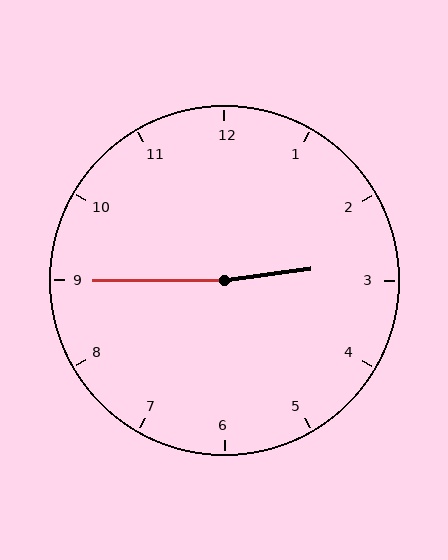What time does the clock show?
2:45.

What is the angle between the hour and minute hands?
Approximately 172 degrees.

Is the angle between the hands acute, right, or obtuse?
It is obtuse.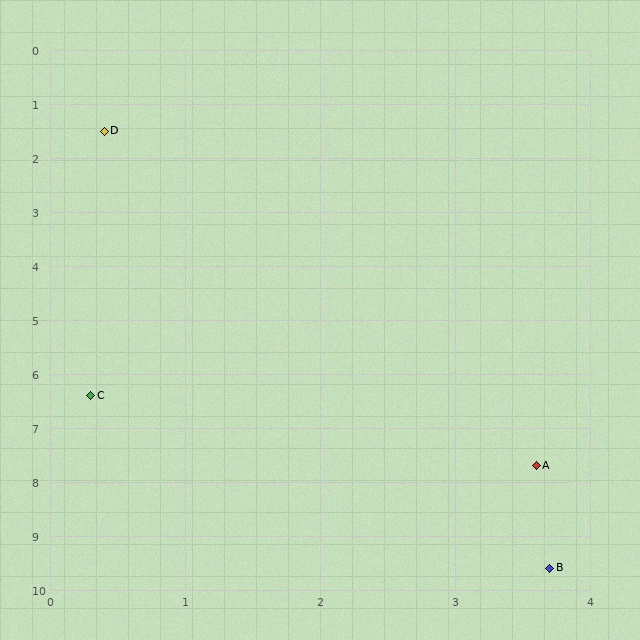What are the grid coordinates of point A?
Point A is at approximately (3.6, 7.7).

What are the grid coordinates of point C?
Point C is at approximately (0.3, 6.4).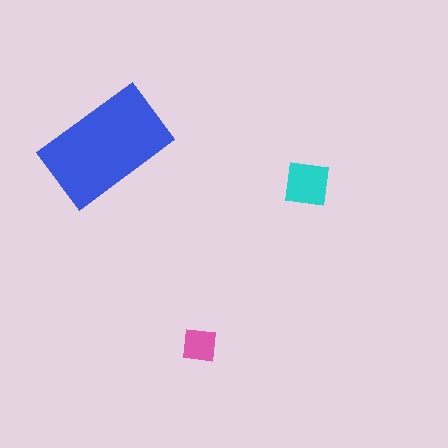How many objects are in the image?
There are 3 objects in the image.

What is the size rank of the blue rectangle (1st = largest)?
1st.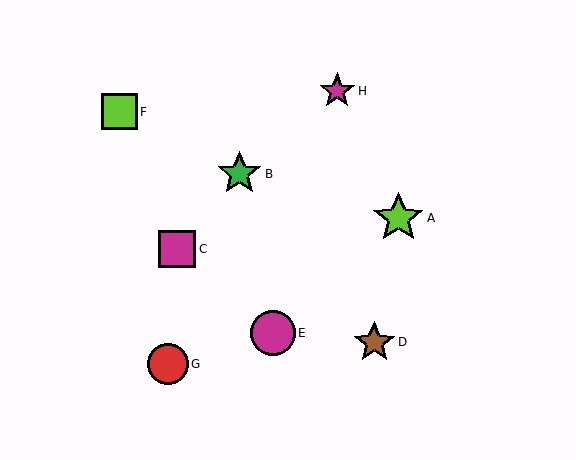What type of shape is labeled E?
Shape E is a magenta circle.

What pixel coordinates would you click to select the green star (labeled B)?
Click at (239, 174) to select the green star B.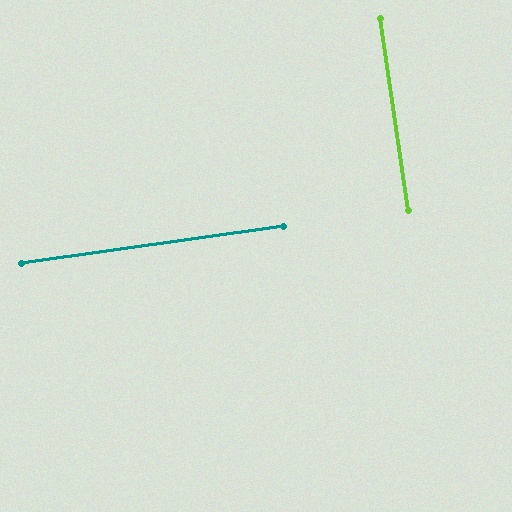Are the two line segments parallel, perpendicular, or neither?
Perpendicular — they meet at approximately 90°.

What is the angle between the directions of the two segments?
Approximately 90 degrees.